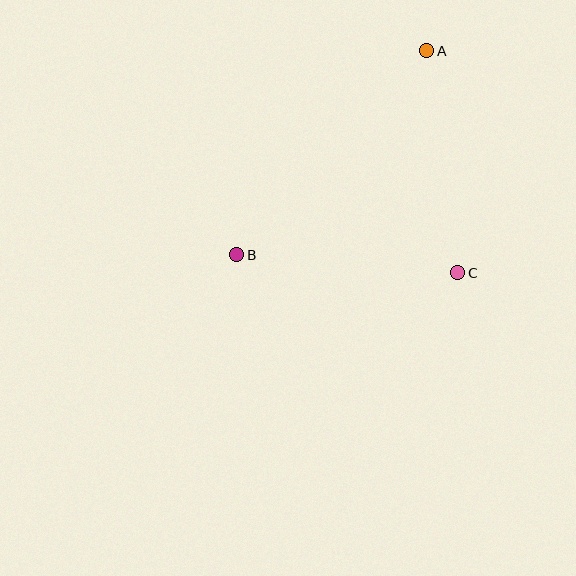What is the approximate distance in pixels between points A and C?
The distance between A and C is approximately 224 pixels.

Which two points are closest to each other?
Points B and C are closest to each other.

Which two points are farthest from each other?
Points A and B are farthest from each other.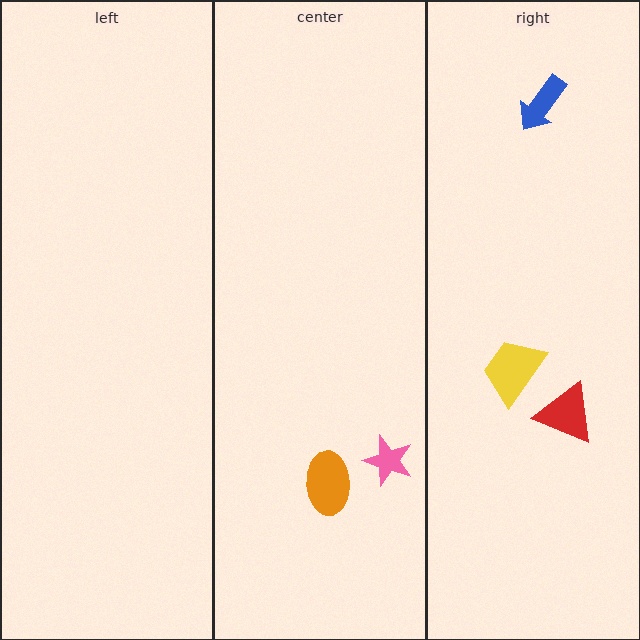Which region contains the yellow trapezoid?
The right region.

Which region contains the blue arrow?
The right region.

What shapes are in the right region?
The yellow trapezoid, the red triangle, the blue arrow.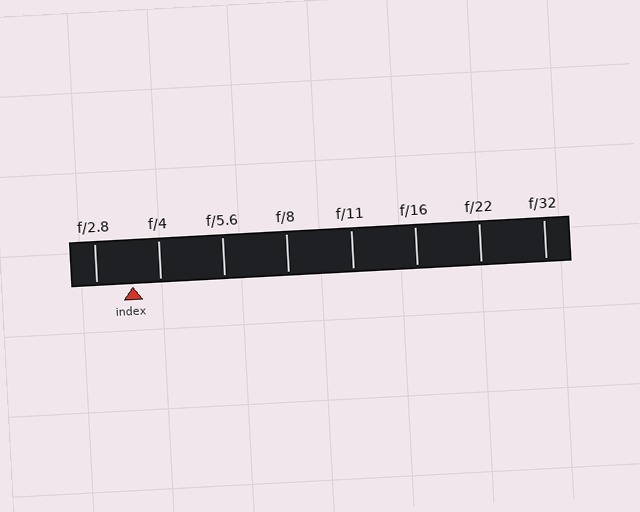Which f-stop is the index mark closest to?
The index mark is closest to f/4.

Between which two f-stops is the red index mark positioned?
The index mark is between f/2.8 and f/4.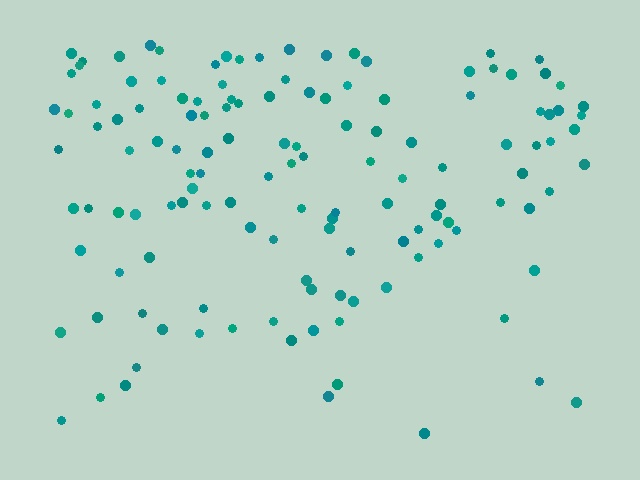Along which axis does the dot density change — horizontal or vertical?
Vertical.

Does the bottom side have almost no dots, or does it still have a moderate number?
Still a moderate number, just noticeably fewer than the top.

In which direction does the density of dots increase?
From bottom to top, with the top side densest.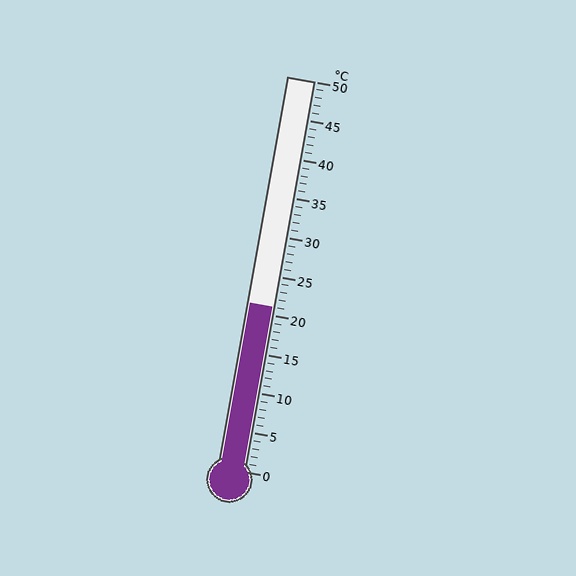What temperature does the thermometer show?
The thermometer shows approximately 21°C.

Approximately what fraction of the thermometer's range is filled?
The thermometer is filled to approximately 40% of its range.